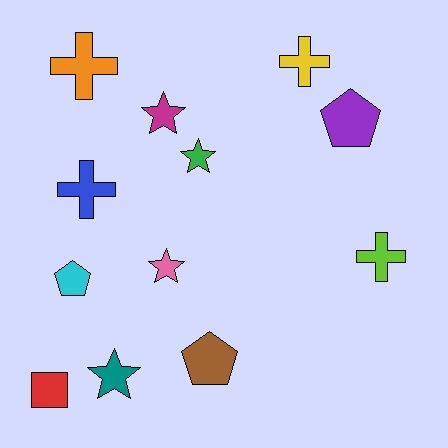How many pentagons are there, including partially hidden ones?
There are 3 pentagons.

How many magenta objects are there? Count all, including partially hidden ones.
There is 1 magenta object.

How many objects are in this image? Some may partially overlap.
There are 12 objects.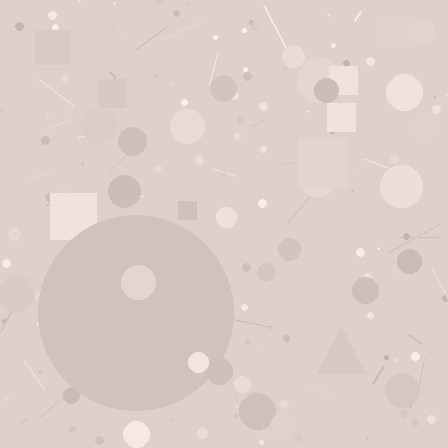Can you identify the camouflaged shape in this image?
The camouflaged shape is a circle.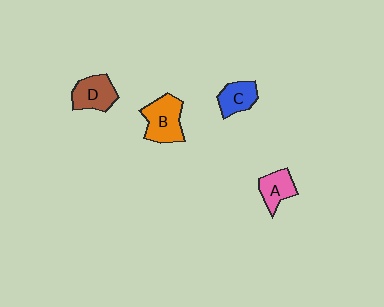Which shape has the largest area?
Shape B (orange).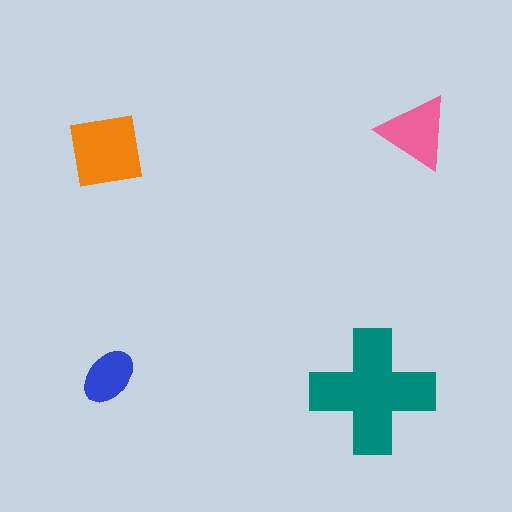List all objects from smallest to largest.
The blue ellipse, the pink triangle, the orange square, the teal cross.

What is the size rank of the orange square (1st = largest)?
2nd.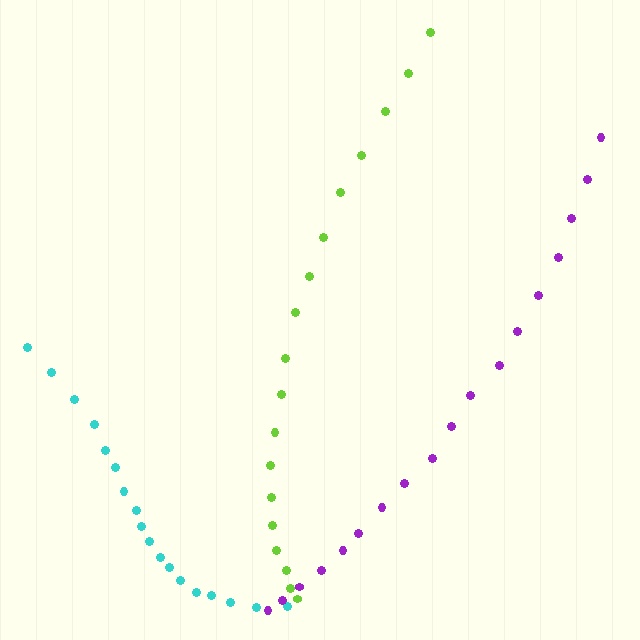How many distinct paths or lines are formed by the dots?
There are 3 distinct paths.